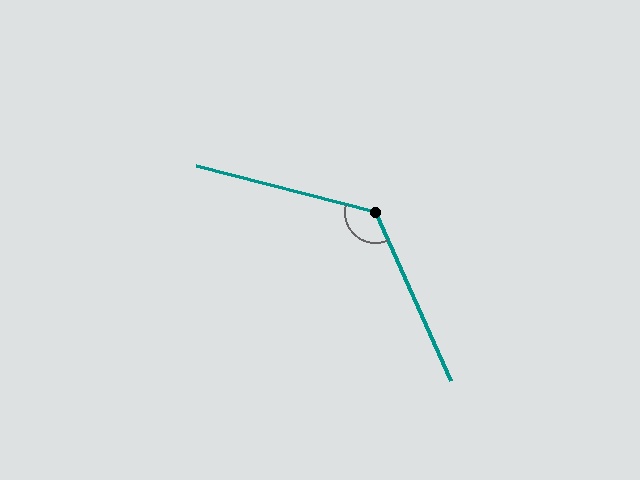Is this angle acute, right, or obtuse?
It is obtuse.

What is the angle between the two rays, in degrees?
Approximately 129 degrees.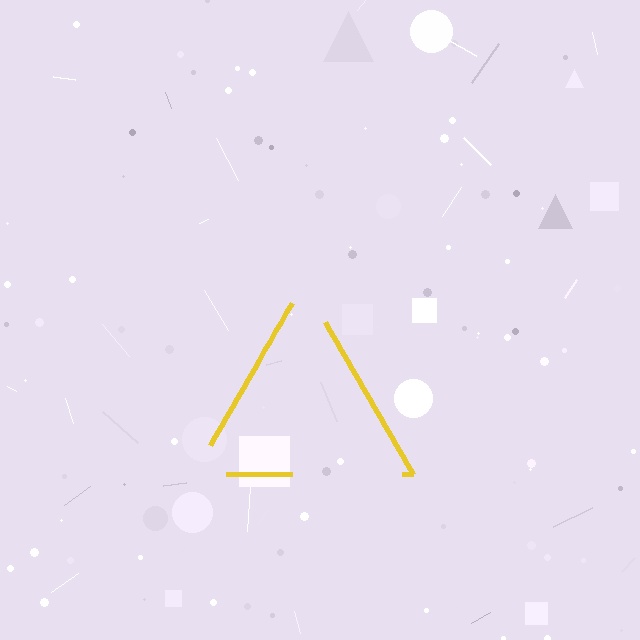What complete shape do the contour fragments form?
The contour fragments form a triangle.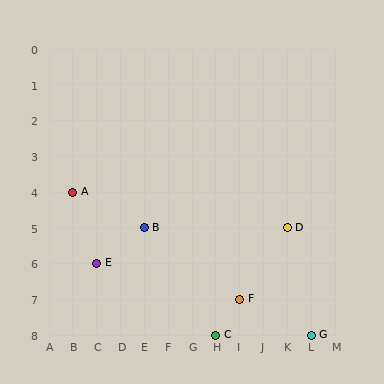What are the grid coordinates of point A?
Point A is at grid coordinates (B, 4).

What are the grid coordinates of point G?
Point G is at grid coordinates (L, 8).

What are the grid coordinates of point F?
Point F is at grid coordinates (I, 7).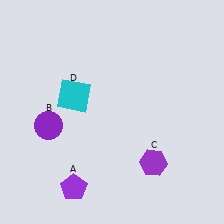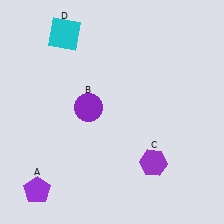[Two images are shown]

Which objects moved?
The objects that moved are: the purple pentagon (A), the purple circle (B), the cyan square (D).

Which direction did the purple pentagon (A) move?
The purple pentagon (A) moved left.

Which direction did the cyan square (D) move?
The cyan square (D) moved up.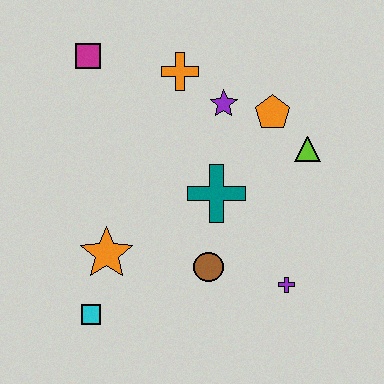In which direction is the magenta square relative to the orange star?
The magenta square is above the orange star.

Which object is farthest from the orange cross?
The cyan square is farthest from the orange cross.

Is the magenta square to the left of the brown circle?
Yes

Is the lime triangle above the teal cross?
Yes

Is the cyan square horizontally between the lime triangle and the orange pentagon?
No